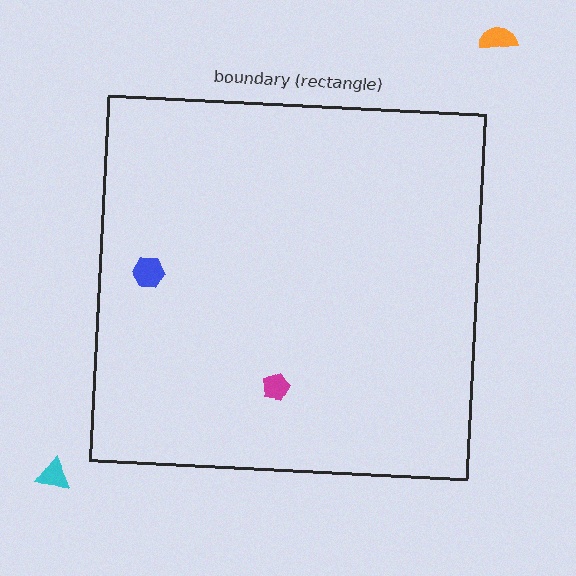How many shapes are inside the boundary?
2 inside, 2 outside.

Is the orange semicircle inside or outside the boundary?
Outside.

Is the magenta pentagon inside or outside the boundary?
Inside.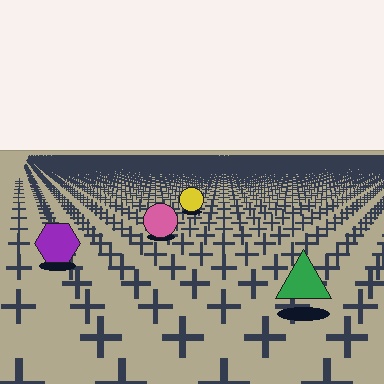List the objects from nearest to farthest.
From nearest to farthest: the green triangle, the purple hexagon, the pink circle, the yellow circle.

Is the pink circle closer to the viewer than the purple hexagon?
No. The purple hexagon is closer — you can tell from the texture gradient: the ground texture is coarser near it.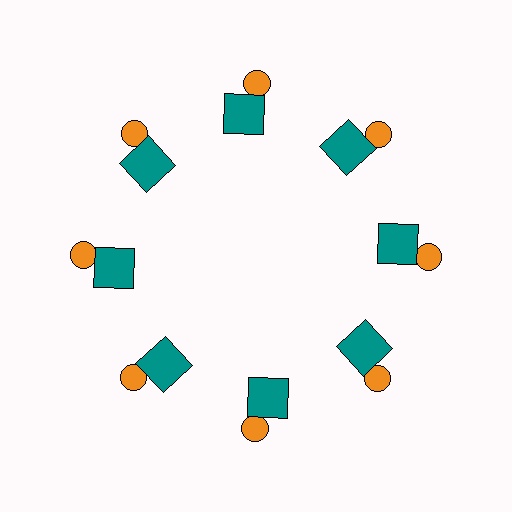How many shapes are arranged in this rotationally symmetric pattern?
There are 16 shapes, arranged in 8 groups of 2.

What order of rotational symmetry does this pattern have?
This pattern has 8-fold rotational symmetry.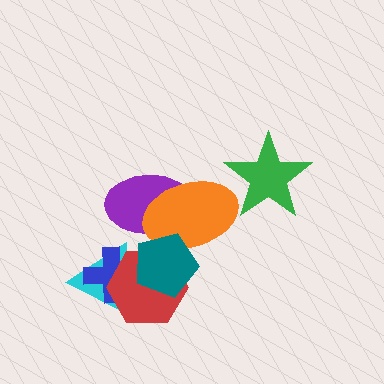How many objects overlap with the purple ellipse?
2 objects overlap with the purple ellipse.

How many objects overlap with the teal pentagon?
5 objects overlap with the teal pentagon.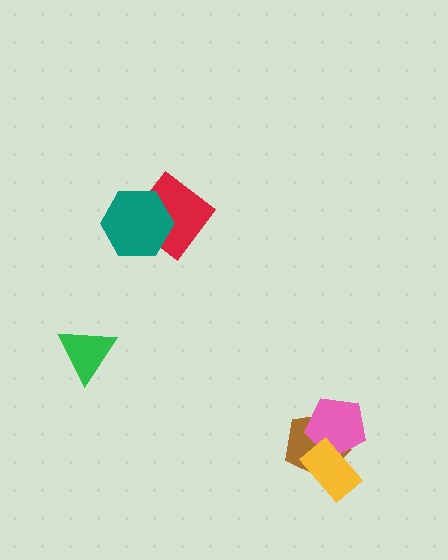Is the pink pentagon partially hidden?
Yes, it is partially covered by another shape.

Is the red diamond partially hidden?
Yes, it is partially covered by another shape.